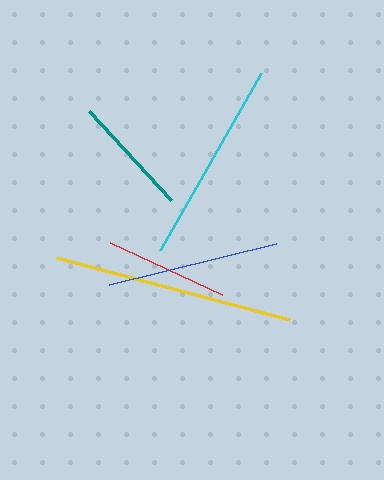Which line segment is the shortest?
The teal line is the shortest at approximately 121 pixels.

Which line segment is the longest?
The yellow line is the longest at approximately 241 pixels.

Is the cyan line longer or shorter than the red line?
The cyan line is longer than the red line.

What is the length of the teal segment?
The teal segment is approximately 121 pixels long.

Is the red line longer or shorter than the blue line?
The blue line is longer than the red line.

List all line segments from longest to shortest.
From longest to shortest: yellow, cyan, blue, red, teal.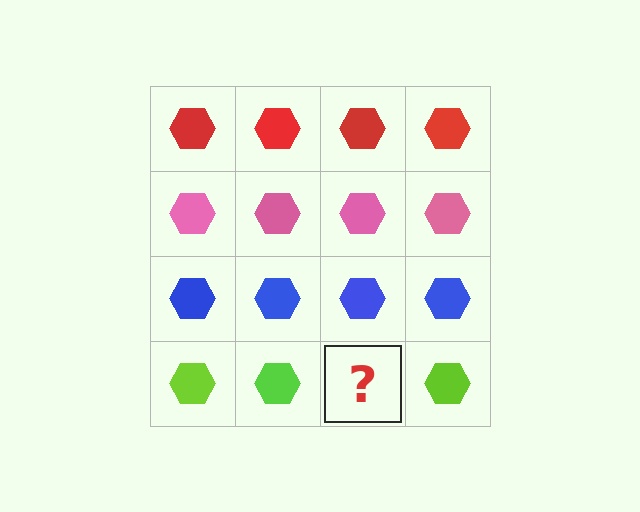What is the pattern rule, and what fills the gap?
The rule is that each row has a consistent color. The gap should be filled with a lime hexagon.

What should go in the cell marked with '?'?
The missing cell should contain a lime hexagon.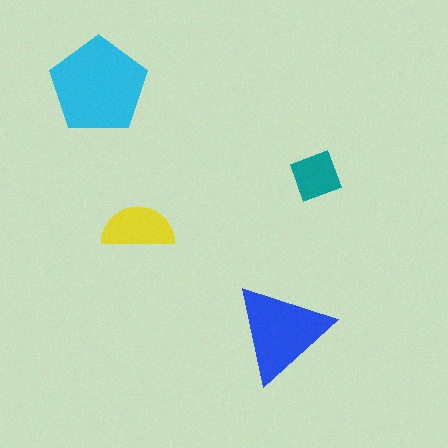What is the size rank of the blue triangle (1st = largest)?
2nd.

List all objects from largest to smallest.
The cyan pentagon, the blue triangle, the yellow semicircle, the teal diamond.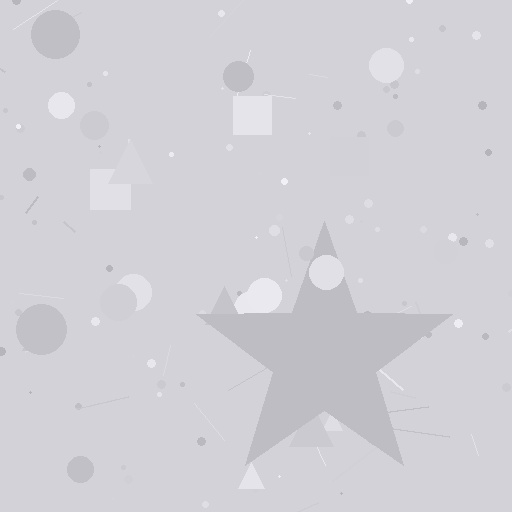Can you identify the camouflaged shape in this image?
The camouflaged shape is a star.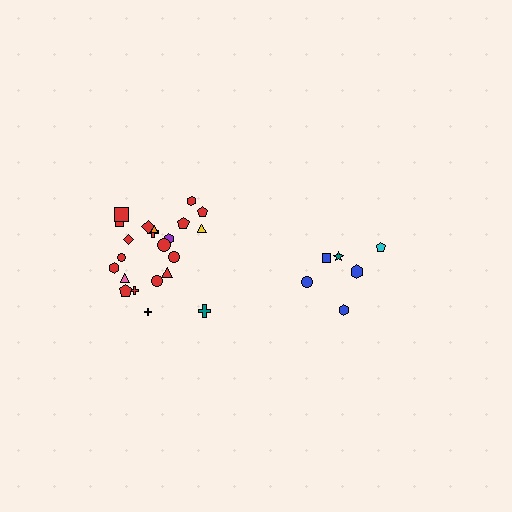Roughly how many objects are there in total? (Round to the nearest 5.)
Roughly 30 objects in total.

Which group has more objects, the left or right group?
The left group.